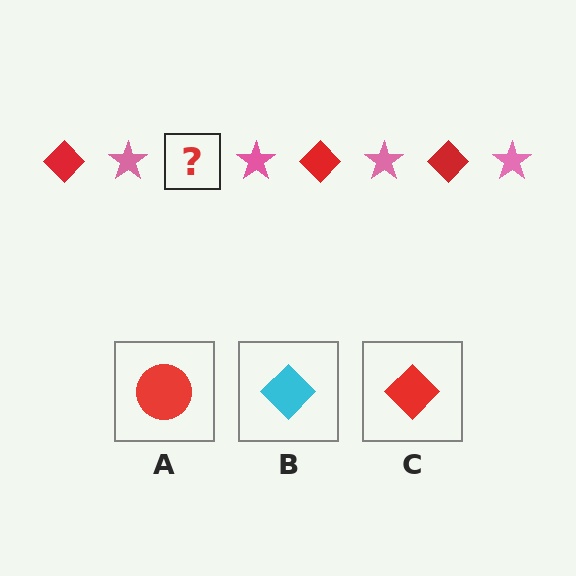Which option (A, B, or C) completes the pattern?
C.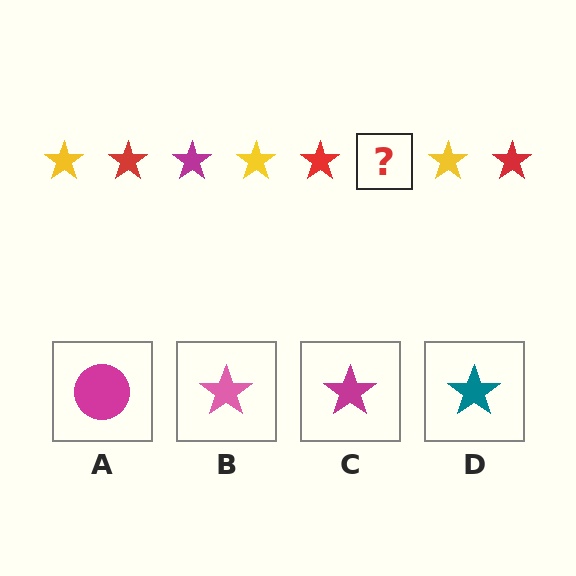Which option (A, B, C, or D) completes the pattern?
C.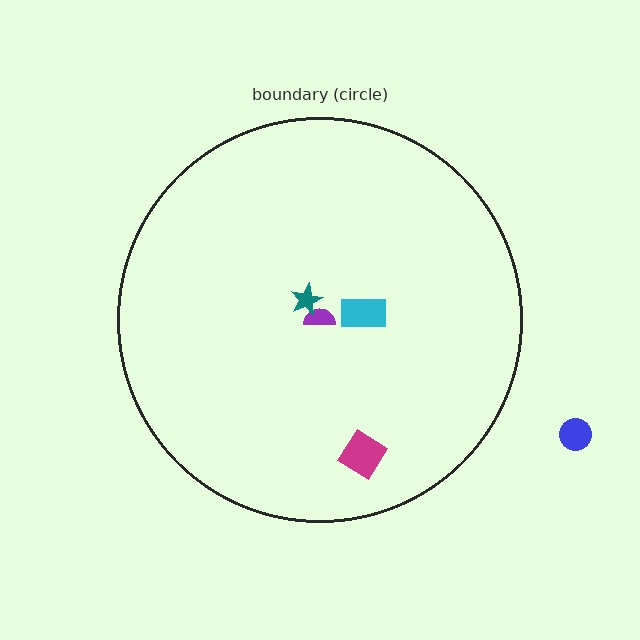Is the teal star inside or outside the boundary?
Inside.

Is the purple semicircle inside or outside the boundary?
Inside.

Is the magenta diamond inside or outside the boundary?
Inside.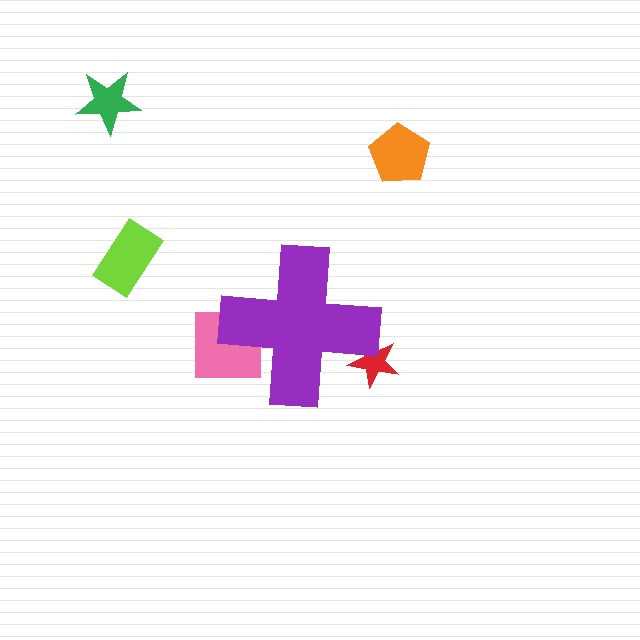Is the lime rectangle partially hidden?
No, the lime rectangle is fully visible.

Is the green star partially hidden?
No, the green star is fully visible.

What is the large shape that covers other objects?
A purple cross.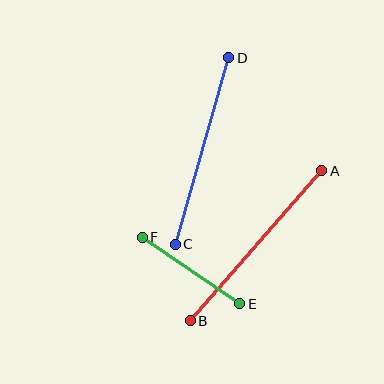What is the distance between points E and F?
The distance is approximately 118 pixels.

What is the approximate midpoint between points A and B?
The midpoint is at approximately (256, 246) pixels.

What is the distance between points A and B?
The distance is approximately 199 pixels.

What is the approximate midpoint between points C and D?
The midpoint is at approximately (202, 151) pixels.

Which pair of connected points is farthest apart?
Points A and B are farthest apart.